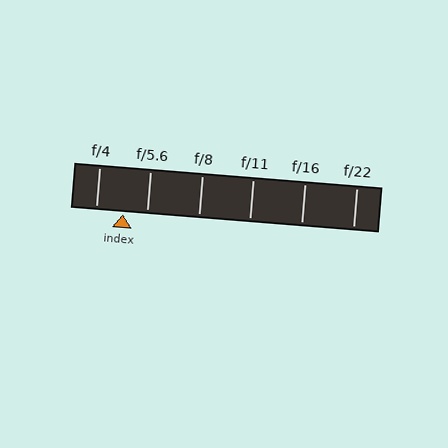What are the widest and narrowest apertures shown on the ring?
The widest aperture shown is f/4 and the narrowest is f/22.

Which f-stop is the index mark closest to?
The index mark is closest to f/5.6.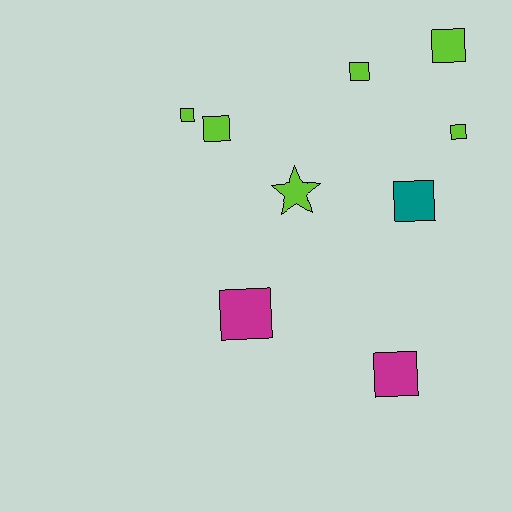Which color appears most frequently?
Lime, with 6 objects.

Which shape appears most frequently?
Square, with 8 objects.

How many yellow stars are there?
There are no yellow stars.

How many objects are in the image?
There are 9 objects.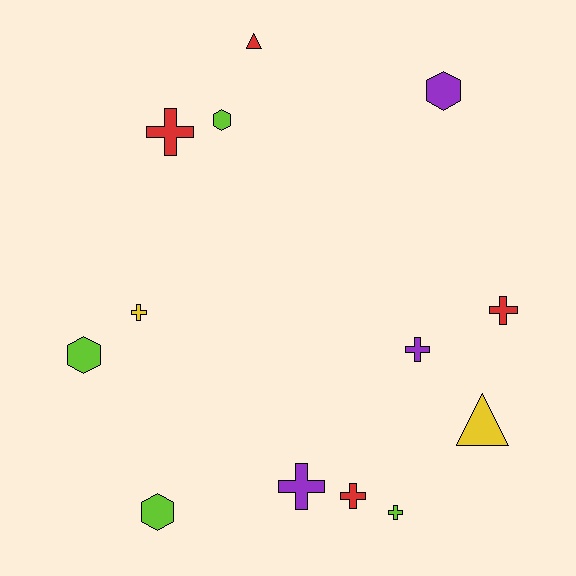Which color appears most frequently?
Red, with 4 objects.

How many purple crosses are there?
There are 2 purple crosses.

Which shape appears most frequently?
Cross, with 7 objects.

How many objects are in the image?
There are 13 objects.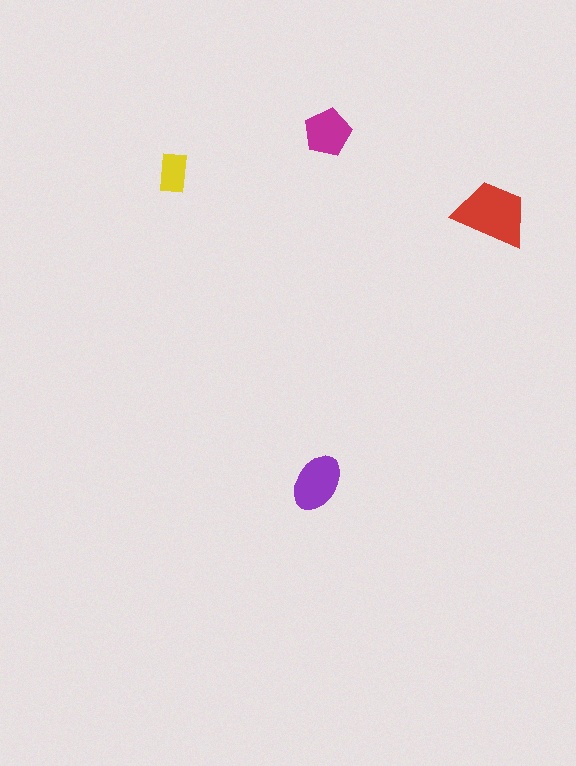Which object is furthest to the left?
The yellow rectangle is leftmost.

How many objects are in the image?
There are 4 objects in the image.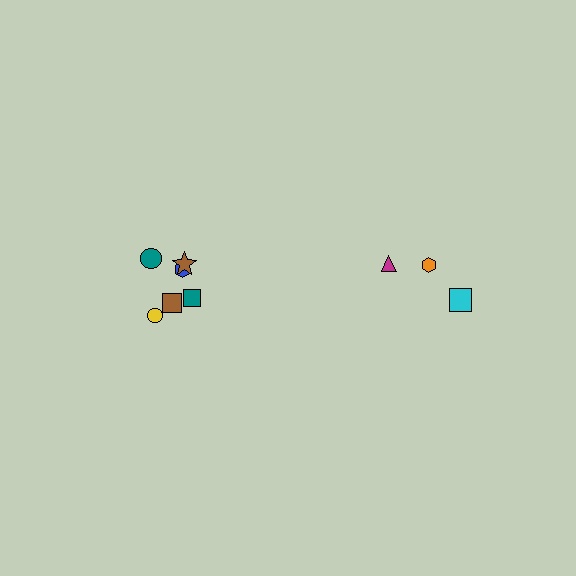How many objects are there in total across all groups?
There are 9 objects.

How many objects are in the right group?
There are 3 objects.